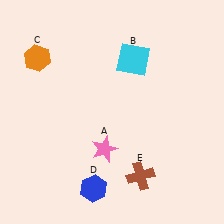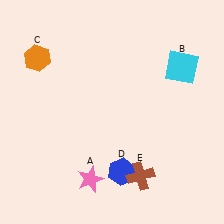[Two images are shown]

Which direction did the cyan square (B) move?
The cyan square (B) moved right.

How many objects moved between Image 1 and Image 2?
3 objects moved between the two images.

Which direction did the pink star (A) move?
The pink star (A) moved down.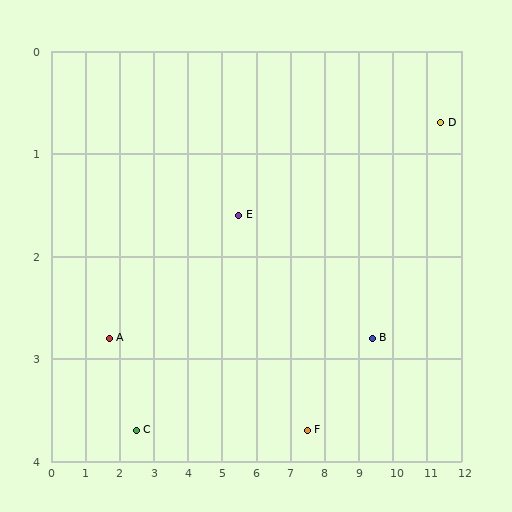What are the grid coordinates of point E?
Point E is at approximately (5.5, 1.6).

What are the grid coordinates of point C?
Point C is at approximately (2.5, 3.7).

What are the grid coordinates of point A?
Point A is at approximately (1.7, 2.8).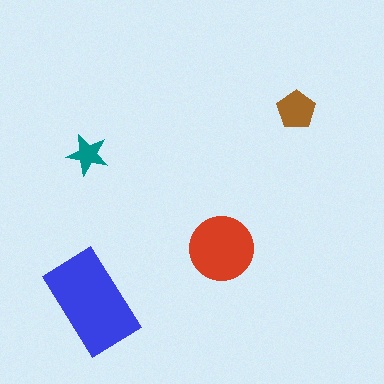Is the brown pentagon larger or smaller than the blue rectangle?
Smaller.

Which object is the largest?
The blue rectangle.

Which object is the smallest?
The teal star.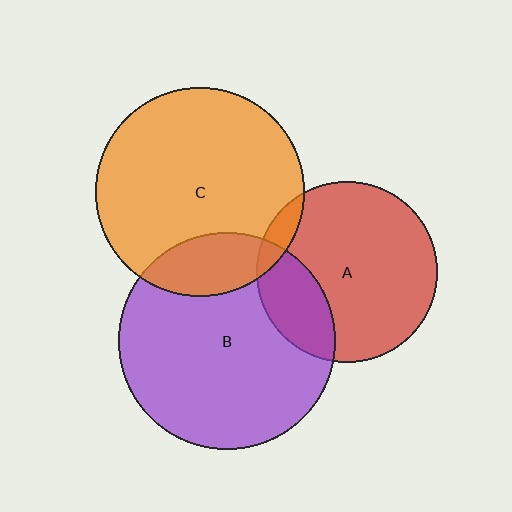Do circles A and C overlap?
Yes.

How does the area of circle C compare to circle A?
Approximately 1.3 times.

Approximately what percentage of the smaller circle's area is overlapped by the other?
Approximately 5%.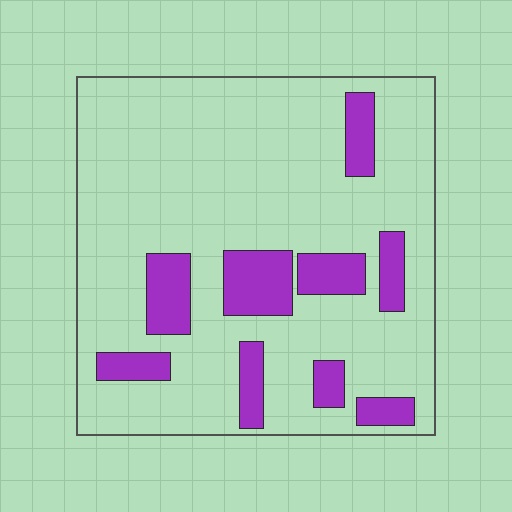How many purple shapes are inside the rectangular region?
9.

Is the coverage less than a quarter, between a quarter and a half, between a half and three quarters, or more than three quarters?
Less than a quarter.